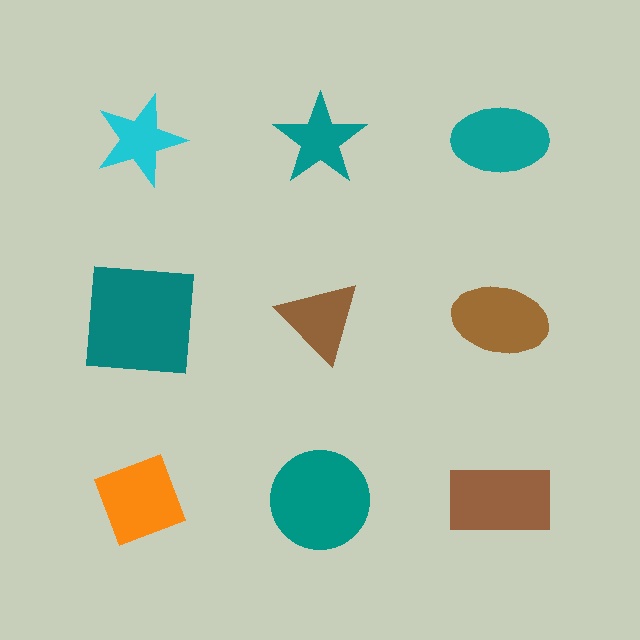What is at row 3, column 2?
A teal circle.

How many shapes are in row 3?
3 shapes.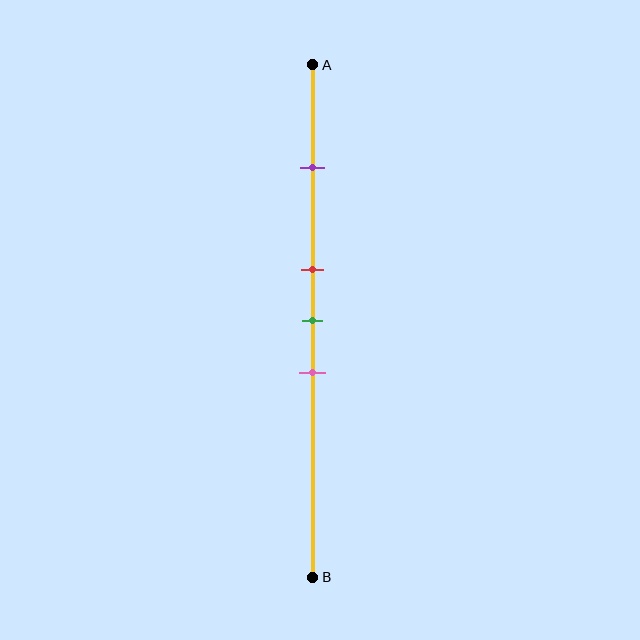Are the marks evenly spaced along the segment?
No, the marks are not evenly spaced.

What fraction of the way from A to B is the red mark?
The red mark is approximately 40% (0.4) of the way from A to B.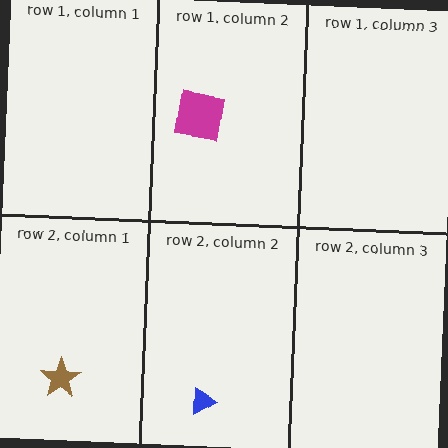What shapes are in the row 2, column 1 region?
The brown star.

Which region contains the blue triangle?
The row 2, column 2 region.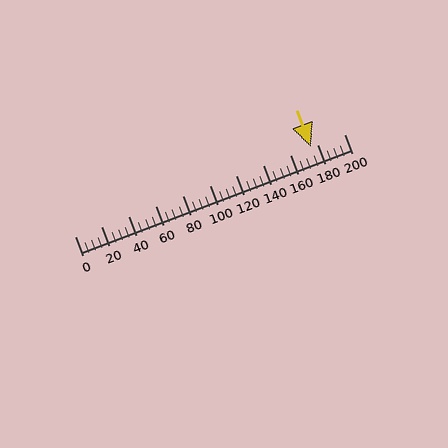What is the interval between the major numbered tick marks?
The major tick marks are spaced 20 units apart.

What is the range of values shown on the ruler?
The ruler shows values from 0 to 200.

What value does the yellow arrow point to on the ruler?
The yellow arrow points to approximately 175.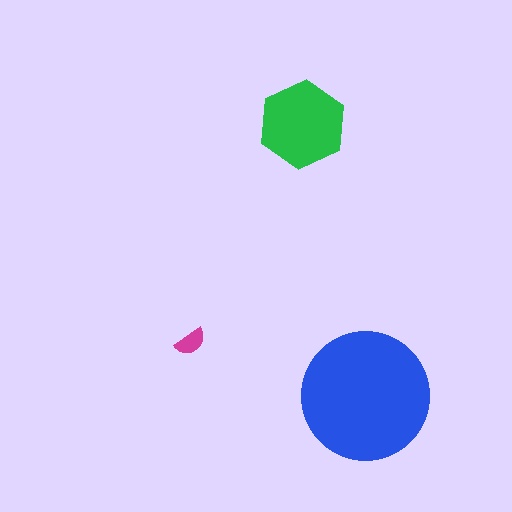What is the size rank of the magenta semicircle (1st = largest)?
3rd.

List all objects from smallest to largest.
The magenta semicircle, the green hexagon, the blue circle.